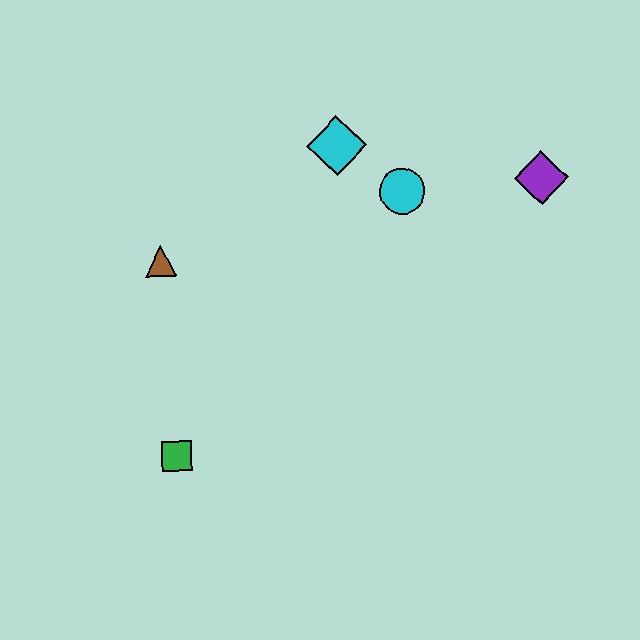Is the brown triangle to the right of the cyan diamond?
No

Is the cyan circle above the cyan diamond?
No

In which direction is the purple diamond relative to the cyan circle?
The purple diamond is to the right of the cyan circle.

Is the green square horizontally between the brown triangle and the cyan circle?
Yes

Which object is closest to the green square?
The brown triangle is closest to the green square.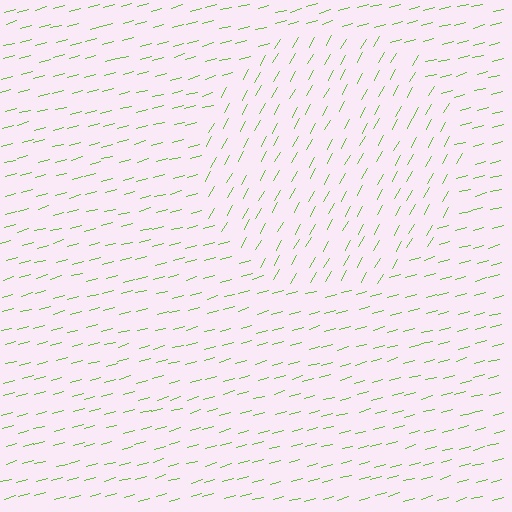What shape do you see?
I see a circle.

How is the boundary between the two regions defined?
The boundary is defined purely by a change in line orientation (approximately 45 degrees difference). All lines are the same color and thickness.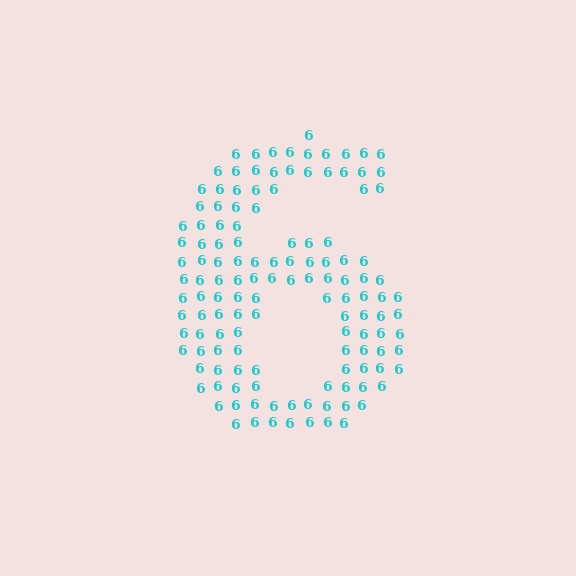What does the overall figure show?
The overall figure shows the digit 6.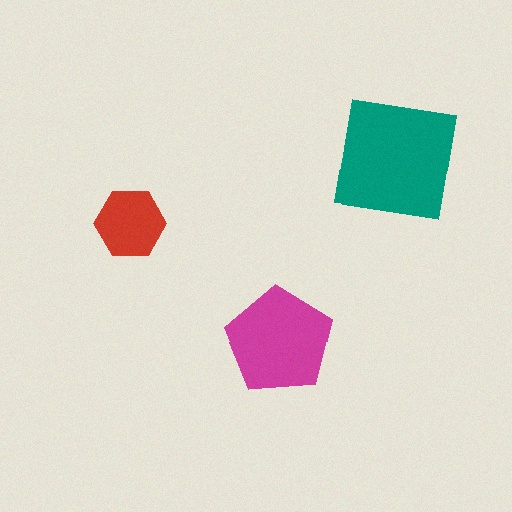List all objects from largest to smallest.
The teal square, the magenta pentagon, the red hexagon.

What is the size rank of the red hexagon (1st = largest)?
3rd.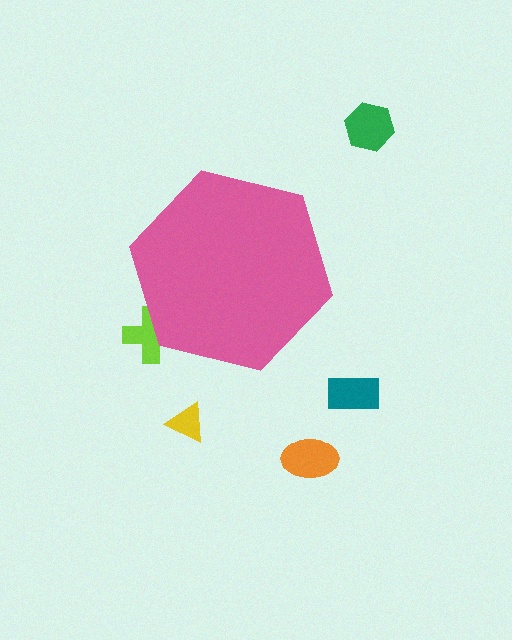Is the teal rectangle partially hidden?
No, the teal rectangle is fully visible.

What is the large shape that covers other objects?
A pink hexagon.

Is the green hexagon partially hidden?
No, the green hexagon is fully visible.